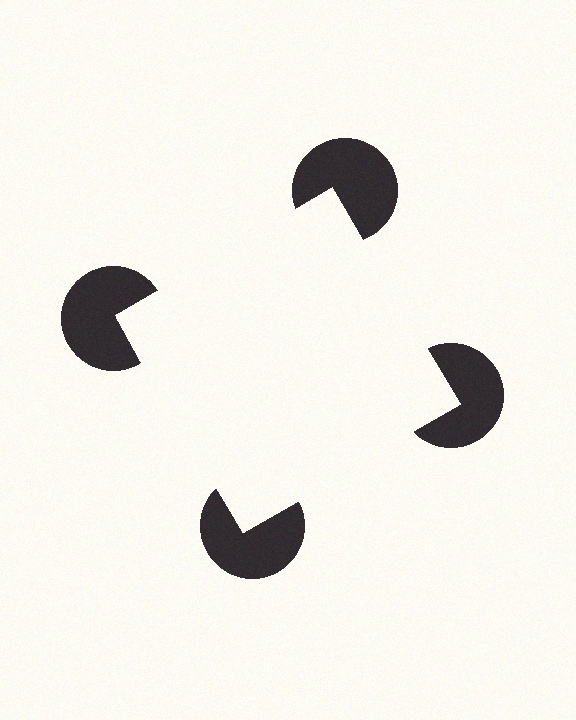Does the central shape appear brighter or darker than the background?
It typically appears slightly brighter than the background, even though no actual brightness change is drawn.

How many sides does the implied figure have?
4 sides.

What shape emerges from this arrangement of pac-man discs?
An illusory square — its edges are inferred from the aligned wedge cuts in the pac-man discs, not physically drawn.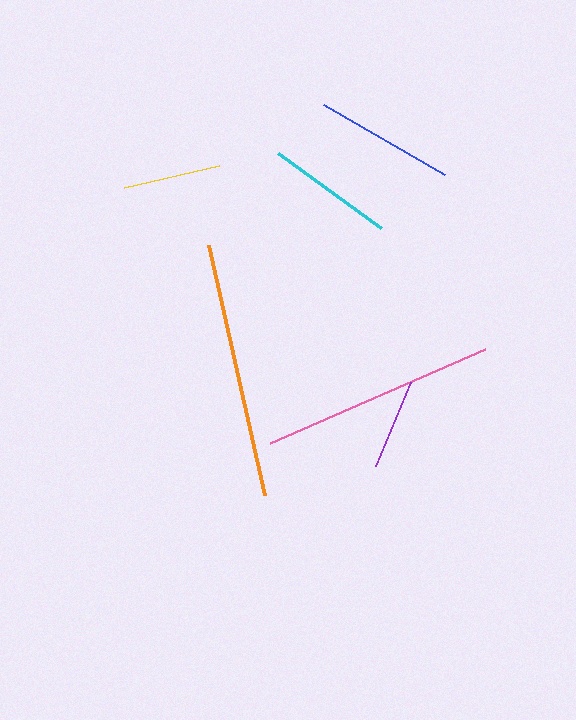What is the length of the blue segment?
The blue segment is approximately 140 pixels long.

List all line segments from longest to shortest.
From longest to shortest: orange, pink, blue, cyan, yellow, purple.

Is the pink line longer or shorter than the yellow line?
The pink line is longer than the yellow line.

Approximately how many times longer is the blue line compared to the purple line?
The blue line is approximately 1.5 times the length of the purple line.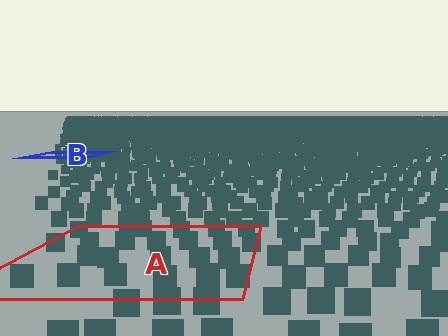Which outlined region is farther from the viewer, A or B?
Region B is farther from the viewer — the texture elements inside it appear smaller and more densely packed.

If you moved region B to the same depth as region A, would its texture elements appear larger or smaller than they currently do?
They would appear larger. At a closer depth, the same texture elements are projected at a bigger on-screen size.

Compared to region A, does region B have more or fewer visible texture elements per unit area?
Region B has more texture elements per unit area — they are packed more densely because it is farther away.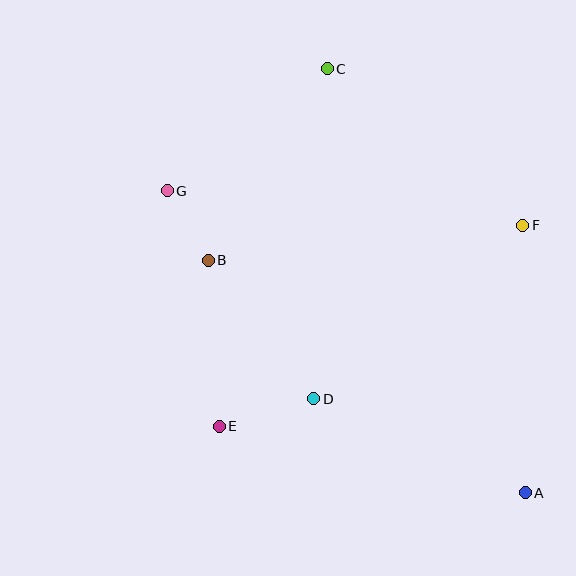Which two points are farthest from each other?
Points A and G are farthest from each other.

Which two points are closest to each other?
Points B and G are closest to each other.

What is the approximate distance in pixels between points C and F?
The distance between C and F is approximately 250 pixels.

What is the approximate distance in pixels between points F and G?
The distance between F and G is approximately 357 pixels.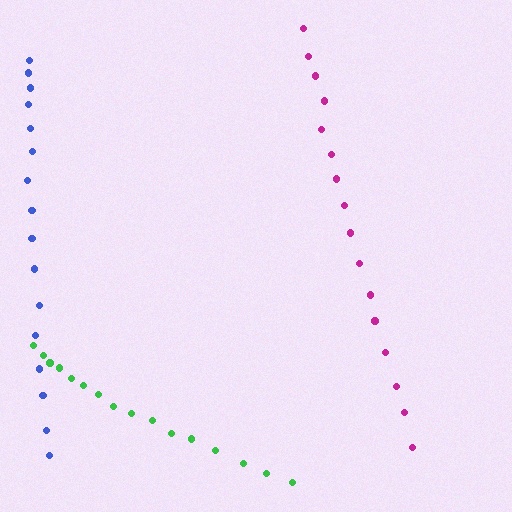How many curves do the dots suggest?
There are 3 distinct paths.